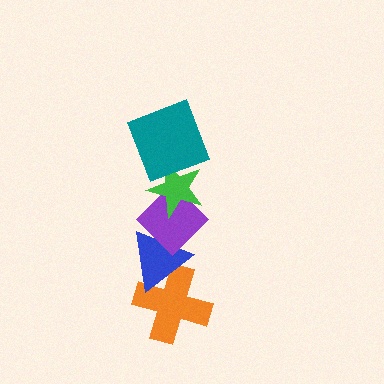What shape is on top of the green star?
The teal square is on top of the green star.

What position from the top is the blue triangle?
The blue triangle is 4th from the top.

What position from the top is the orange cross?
The orange cross is 5th from the top.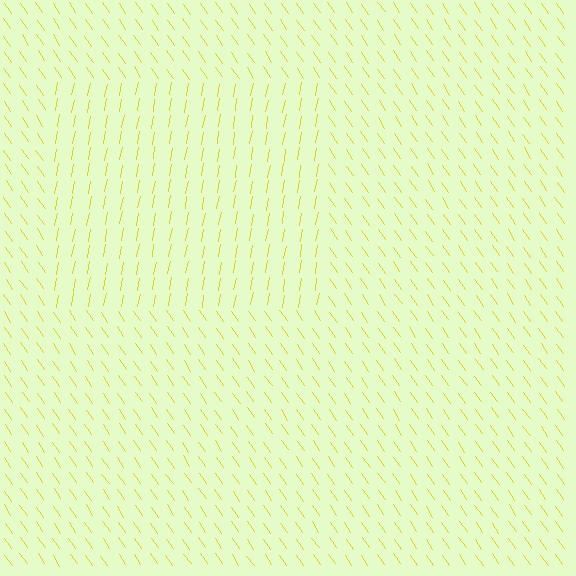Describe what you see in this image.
The image is filled with small yellow line segments. A rectangle region in the image has lines oriented differently from the surrounding lines, creating a visible texture boundary.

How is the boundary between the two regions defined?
The boundary is defined purely by a change in line orientation (approximately 45 degrees difference). All lines are the same color and thickness.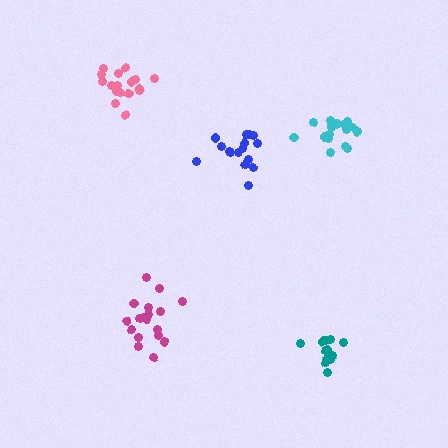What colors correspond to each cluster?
The clusters are colored: cyan, blue, magenta, teal, pink.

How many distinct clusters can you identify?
There are 5 distinct clusters.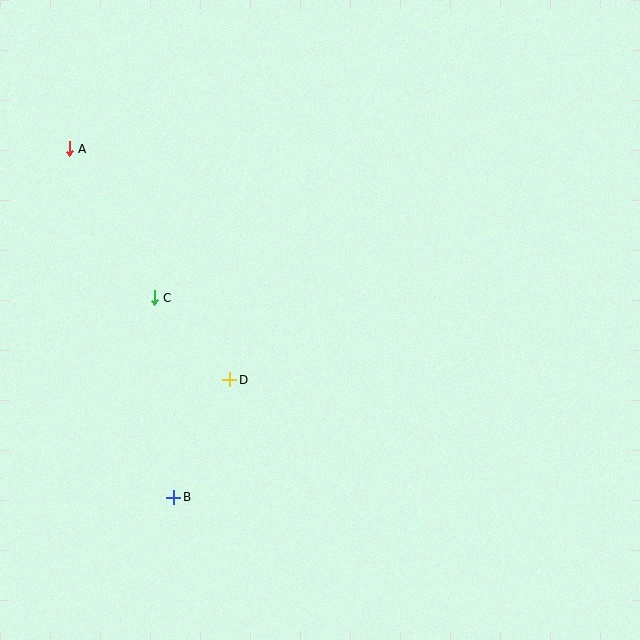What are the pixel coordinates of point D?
Point D is at (230, 380).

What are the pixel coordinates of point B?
Point B is at (174, 497).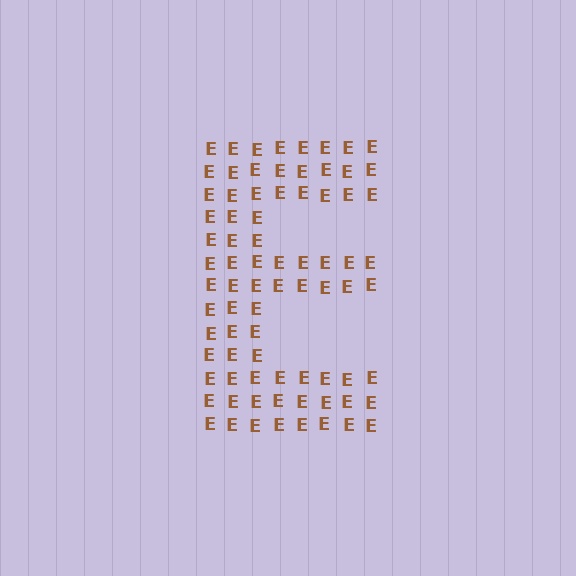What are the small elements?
The small elements are letter E's.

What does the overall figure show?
The overall figure shows the letter E.